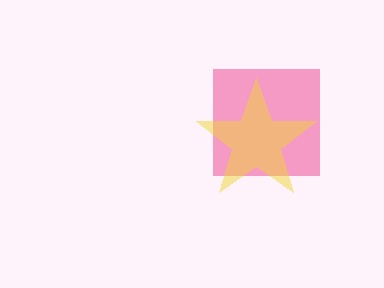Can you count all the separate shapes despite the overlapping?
Yes, there are 2 separate shapes.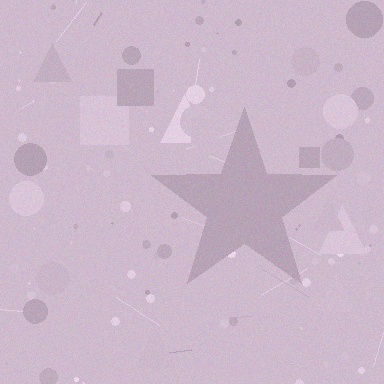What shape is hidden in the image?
A star is hidden in the image.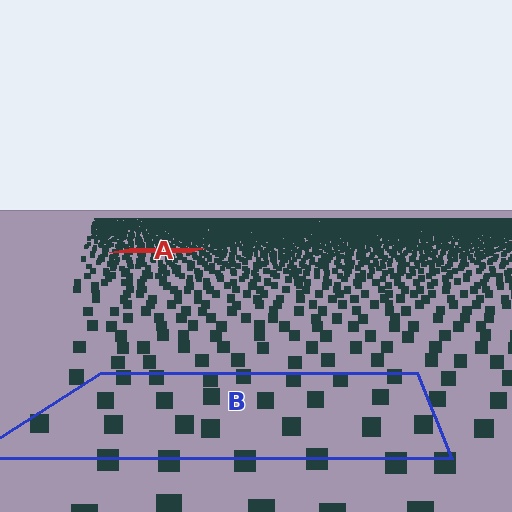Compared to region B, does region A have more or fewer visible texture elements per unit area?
Region A has more texture elements per unit area — they are packed more densely because it is farther away.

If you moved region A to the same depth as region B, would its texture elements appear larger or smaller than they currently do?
They would appear larger. At a closer depth, the same texture elements are projected at a bigger on-screen size.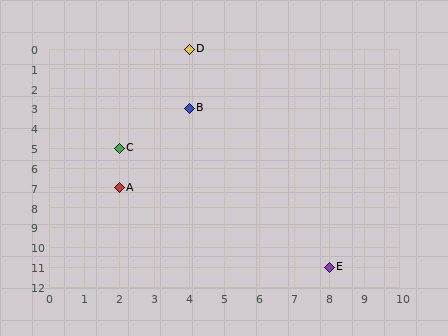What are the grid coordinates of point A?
Point A is at grid coordinates (2, 7).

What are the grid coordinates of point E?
Point E is at grid coordinates (8, 11).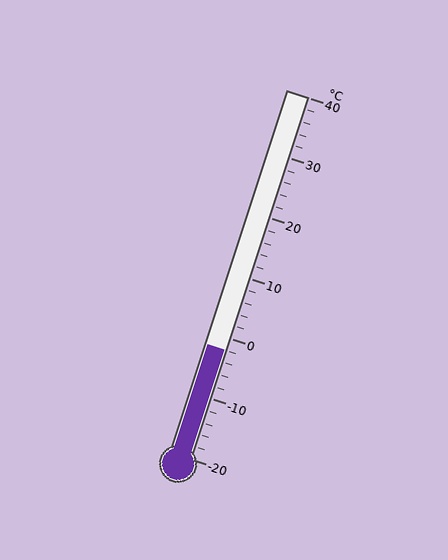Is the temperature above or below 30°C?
The temperature is below 30°C.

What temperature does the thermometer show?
The thermometer shows approximately -2°C.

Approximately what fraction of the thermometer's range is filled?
The thermometer is filled to approximately 30% of its range.